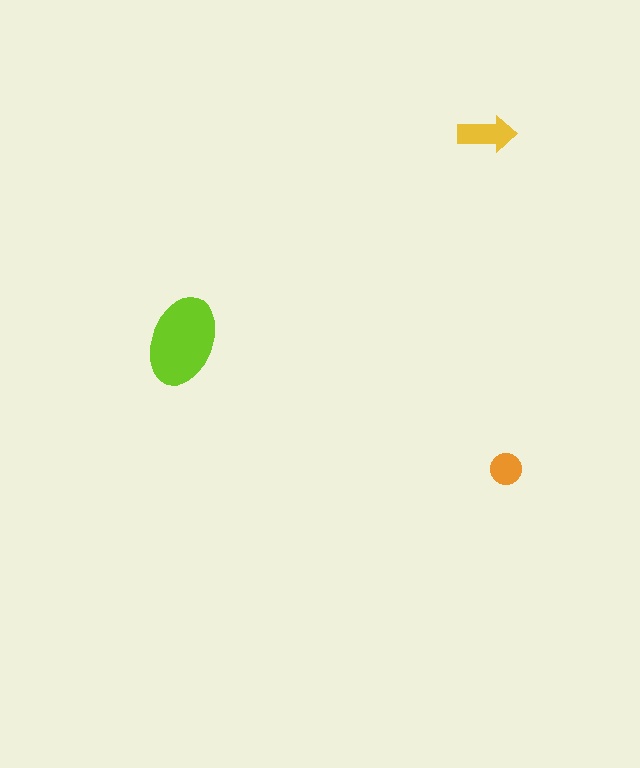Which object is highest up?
The yellow arrow is topmost.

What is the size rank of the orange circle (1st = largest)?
3rd.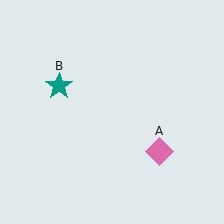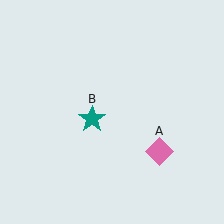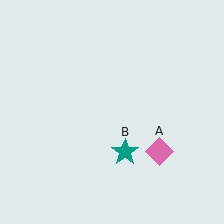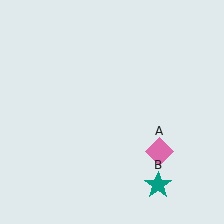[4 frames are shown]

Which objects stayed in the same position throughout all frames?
Pink diamond (object A) remained stationary.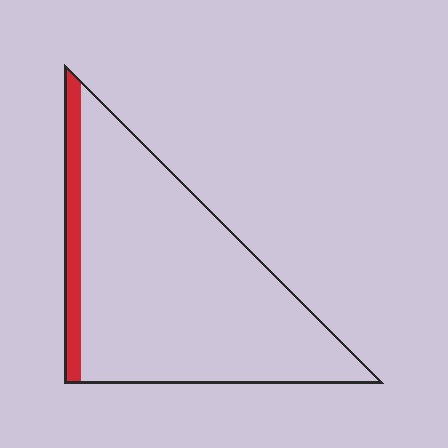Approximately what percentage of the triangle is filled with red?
Approximately 10%.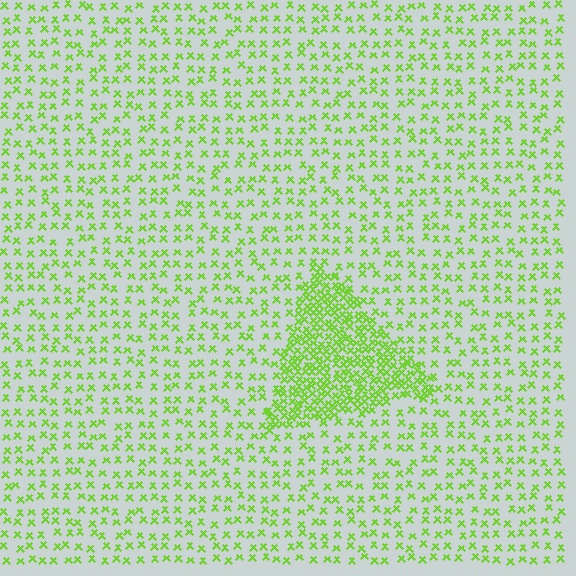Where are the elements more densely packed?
The elements are more densely packed inside the triangle boundary.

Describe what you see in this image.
The image contains small lime elements arranged at two different densities. A triangle-shaped region is visible where the elements are more densely packed than the surrounding area.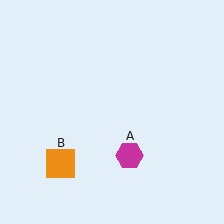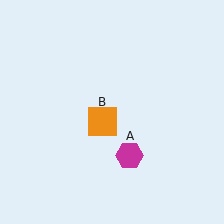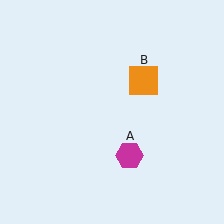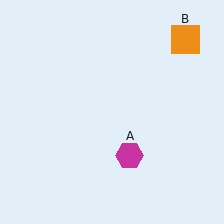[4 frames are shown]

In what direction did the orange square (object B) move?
The orange square (object B) moved up and to the right.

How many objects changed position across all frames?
1 object changed position: orange square (object B).